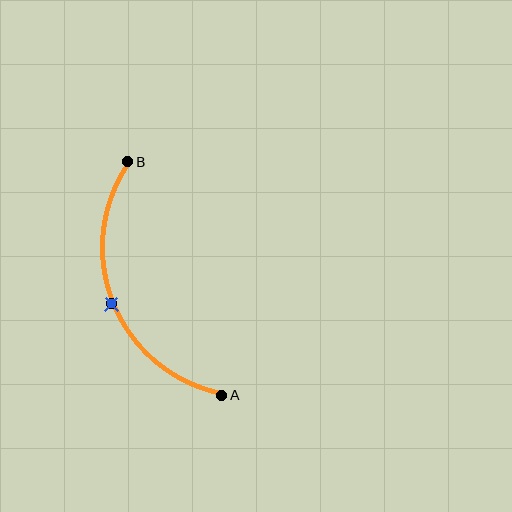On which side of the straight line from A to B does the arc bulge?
The arc bulges to the left of the straight line connecting A and B.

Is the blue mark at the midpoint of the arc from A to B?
Yes. The blue mark lies on the arc at equal arc-length from both A and B — it is the arc midpoint.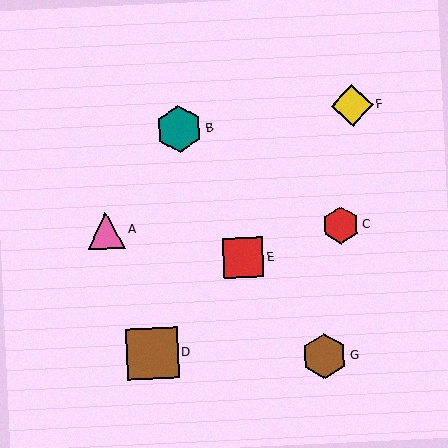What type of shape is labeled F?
Shape F is a yellow diamond.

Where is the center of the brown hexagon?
The center of the brown hexagon is at (325, 356).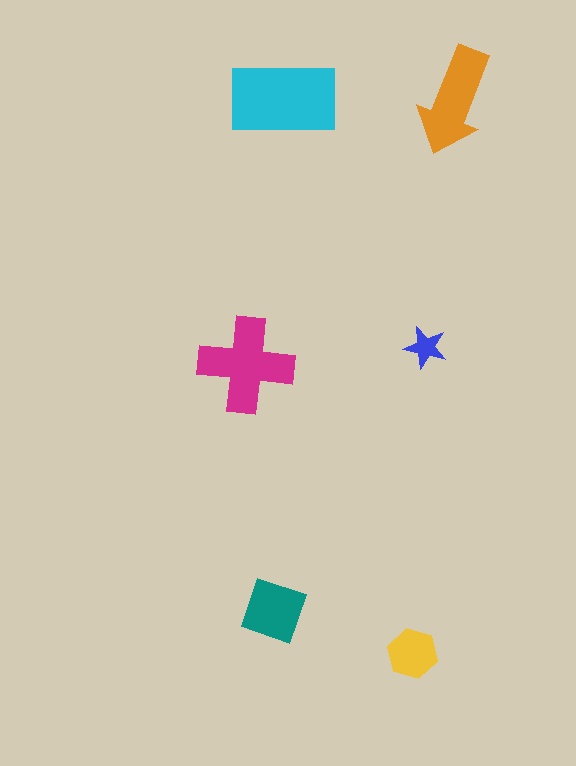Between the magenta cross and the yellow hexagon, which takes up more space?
The magenta cross.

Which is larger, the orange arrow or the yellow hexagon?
The orange arrow.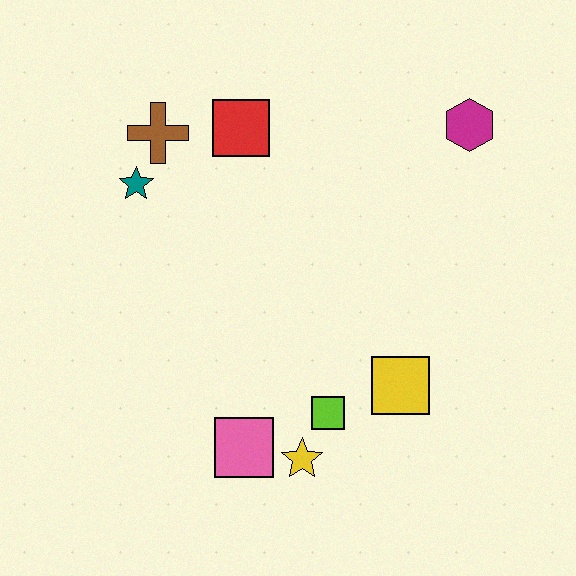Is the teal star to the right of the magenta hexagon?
No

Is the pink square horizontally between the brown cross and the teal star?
No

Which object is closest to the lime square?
The yellow star is closest to the lime square.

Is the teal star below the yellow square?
No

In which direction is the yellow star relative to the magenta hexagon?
The yellow star is below the magenta hexagon.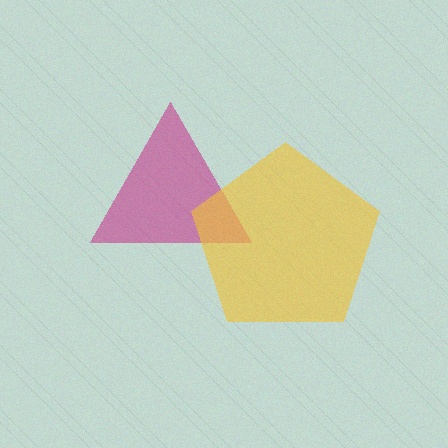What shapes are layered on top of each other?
The layered shapes are: a magenta triangle, a yellow pentagon.